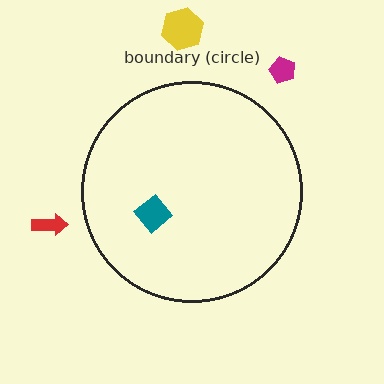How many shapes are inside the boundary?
1 inside, 3 outside.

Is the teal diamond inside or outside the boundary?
Inside.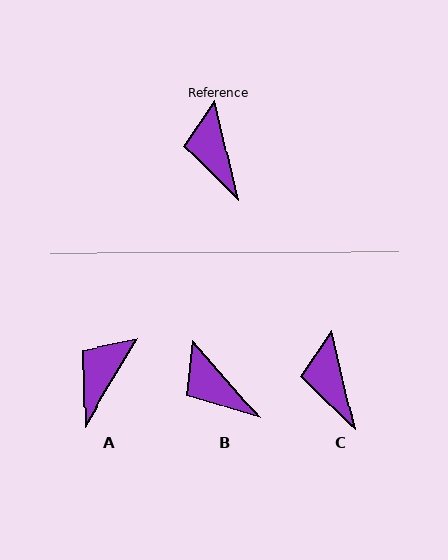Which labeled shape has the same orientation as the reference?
C.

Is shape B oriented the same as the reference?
No, it is off by about 27 degrees.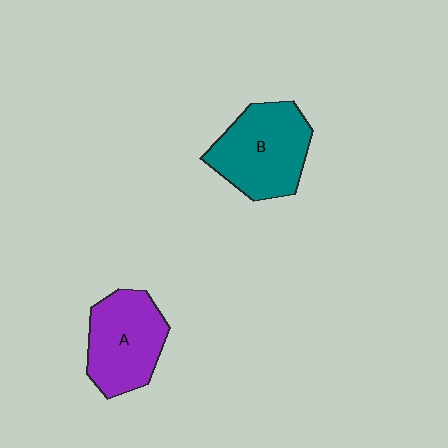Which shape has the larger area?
Shape B (teal).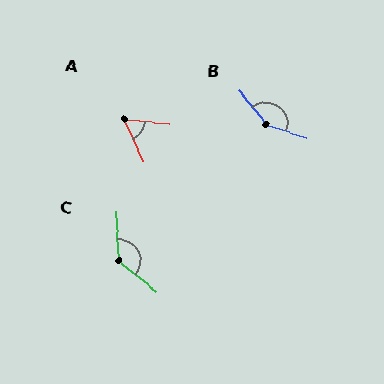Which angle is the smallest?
A, at approximately 60 degrees.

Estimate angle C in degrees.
Approximately 131 degrees.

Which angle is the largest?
B, at approximately 147 degrees.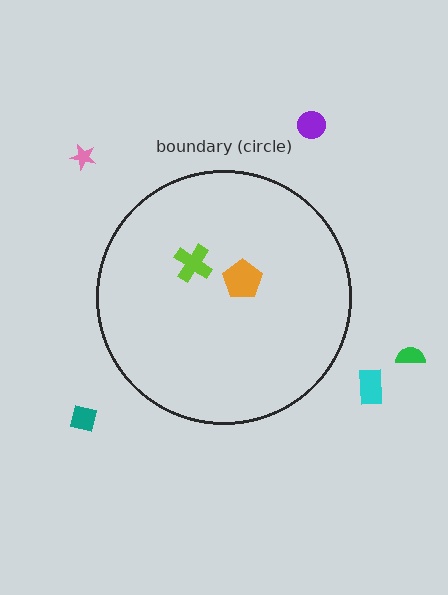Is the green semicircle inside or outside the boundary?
Outside.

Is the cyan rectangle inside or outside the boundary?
Outside.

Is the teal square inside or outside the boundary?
Outside.